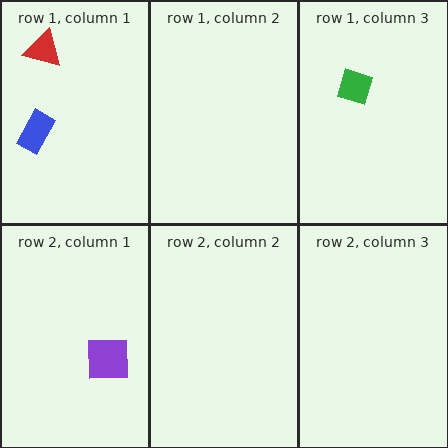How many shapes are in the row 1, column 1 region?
2.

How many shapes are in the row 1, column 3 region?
1.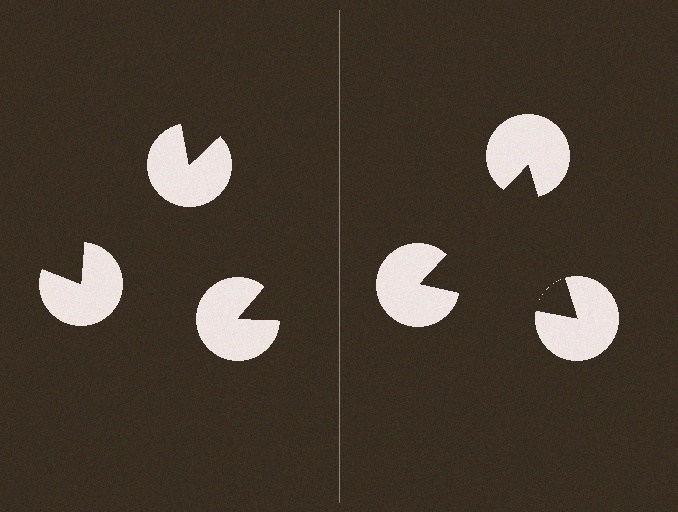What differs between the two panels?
The pac-man discs are positioned identically on both sides; only the wedge orientations differ. On the right they align to a triangle; on the left they are misaligned.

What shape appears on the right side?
An illusory triangle.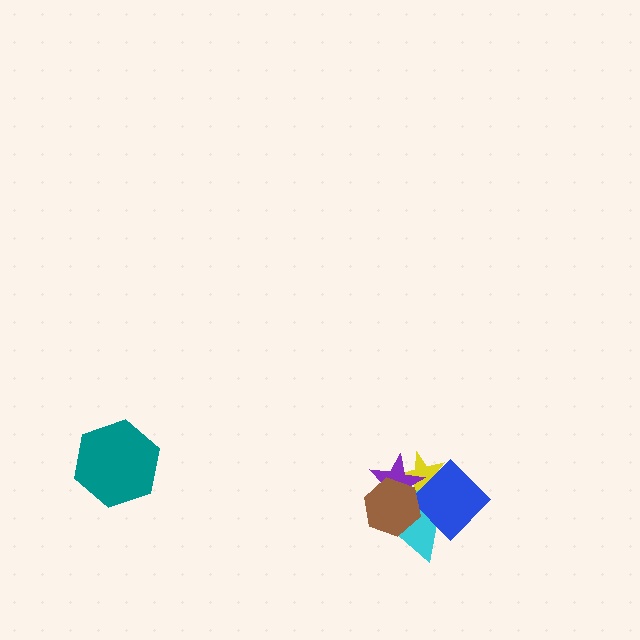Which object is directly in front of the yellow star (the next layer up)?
The cyan triangle is directly in front of the yellow star.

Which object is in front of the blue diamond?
The brown hexagon is in front of the blue diamond.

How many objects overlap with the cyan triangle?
4 objects overlap with the cyan triangle.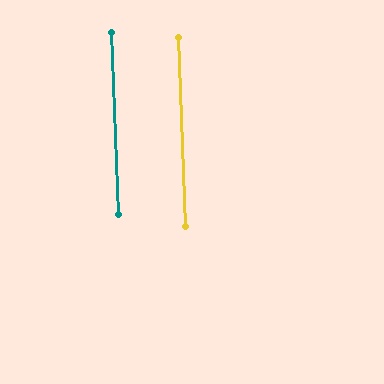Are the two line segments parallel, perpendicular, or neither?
Parallel — their directions differ by only 0.2°.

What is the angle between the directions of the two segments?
Approximately 0 degrees.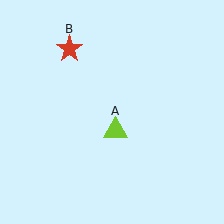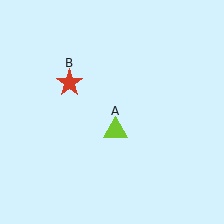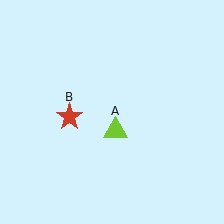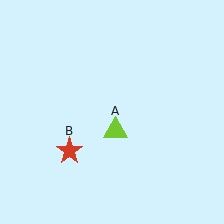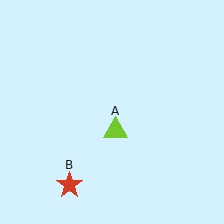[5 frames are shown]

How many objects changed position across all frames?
1 object changed position: red star (object B).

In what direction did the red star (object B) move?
The red star (object B) moved down.